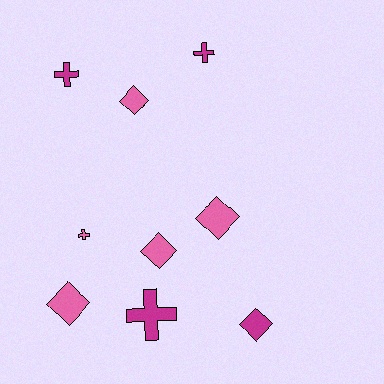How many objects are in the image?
There are 9 objects.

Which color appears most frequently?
Pink, with 5 objects.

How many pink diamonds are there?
There are 4 pink diamonds.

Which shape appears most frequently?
Diamond, with 5 objects.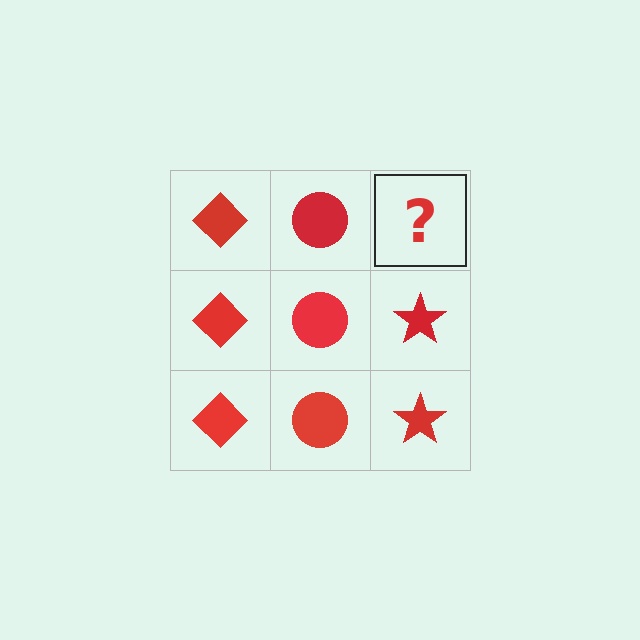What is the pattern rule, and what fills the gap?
The rule is that each column has a consistent shape. The gap should be filled with a red star.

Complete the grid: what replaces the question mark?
The question mark should be replaced with a red star.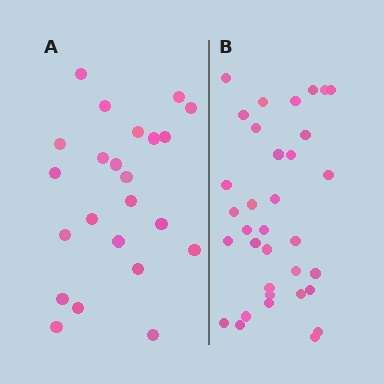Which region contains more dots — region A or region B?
Region B (the right region) has more dots.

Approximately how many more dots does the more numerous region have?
Region B has roughly 12 or so more dots than region A.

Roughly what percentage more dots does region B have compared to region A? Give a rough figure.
About 50% more.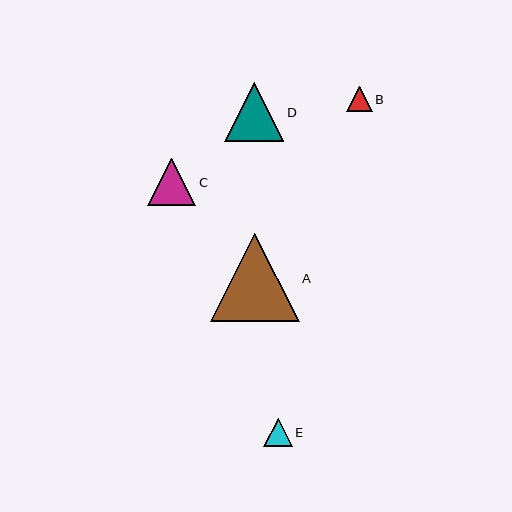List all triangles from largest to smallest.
From largest to smallest: A, D, C, E, B.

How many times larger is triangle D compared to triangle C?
Triangle D is approximately 1.2 times the size of triangle C.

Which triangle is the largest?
Triangle A is the largest with a size of approximately 88 pixels.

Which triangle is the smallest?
Triangle B is the smallest with a size of approximately 25 pixels.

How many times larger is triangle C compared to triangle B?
Triangle C is approximately 1.9 times the size of triangle B.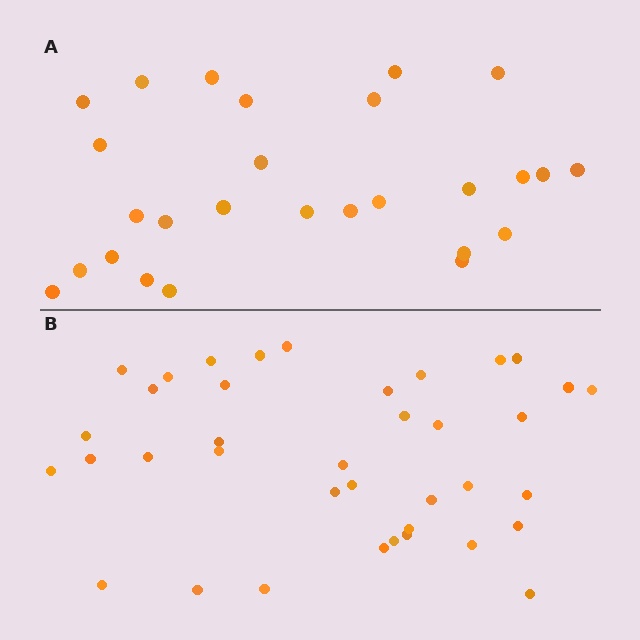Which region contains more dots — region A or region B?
Region B (the bottom region) has more dots.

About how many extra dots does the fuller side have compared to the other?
Region B has roughly 12 or so more dots than region A.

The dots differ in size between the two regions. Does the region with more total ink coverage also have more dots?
No. Region A has more total ink coverage because its dots are larger, but region B actually contains more individual dots. Total area can be misleading — the number of items is what matters here.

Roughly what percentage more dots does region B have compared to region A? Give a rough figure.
About 40% more.